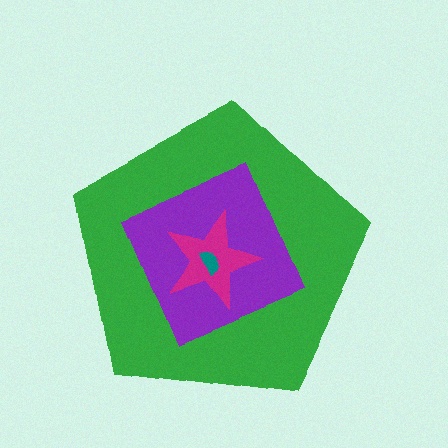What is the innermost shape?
The teal semicircle.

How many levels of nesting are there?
4.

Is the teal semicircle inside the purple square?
Yes.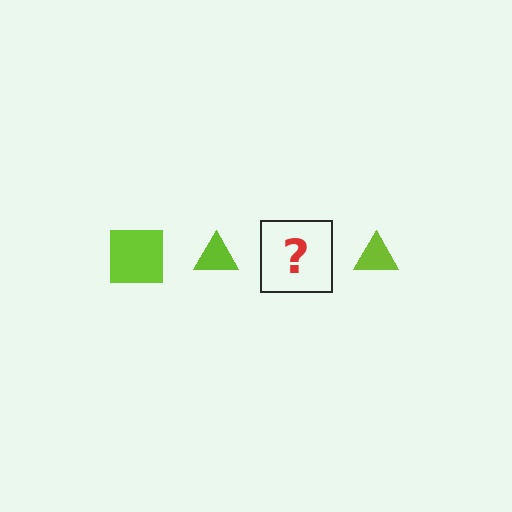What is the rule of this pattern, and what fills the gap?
The rule is that the pattern cycles through square, triangle shapes in lime. The gap should be filled with a lime square.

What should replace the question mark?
The question mark should be replaced with a lime square.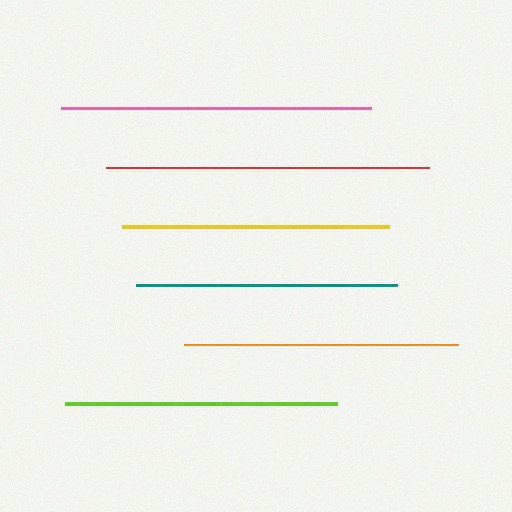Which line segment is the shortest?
The teal line is the shortest at approximately 262 pixels.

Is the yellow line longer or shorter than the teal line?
The yellow line is longer than the teal line.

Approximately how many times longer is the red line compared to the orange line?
The red line is approximately 1.2 times the length of the orange line.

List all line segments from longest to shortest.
From longest to shortest: red, pink, orange, lime, yellow, teal.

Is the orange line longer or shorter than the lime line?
The orange line is longer than the lime line.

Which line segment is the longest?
The red line is the longest at approximately 323 pixels.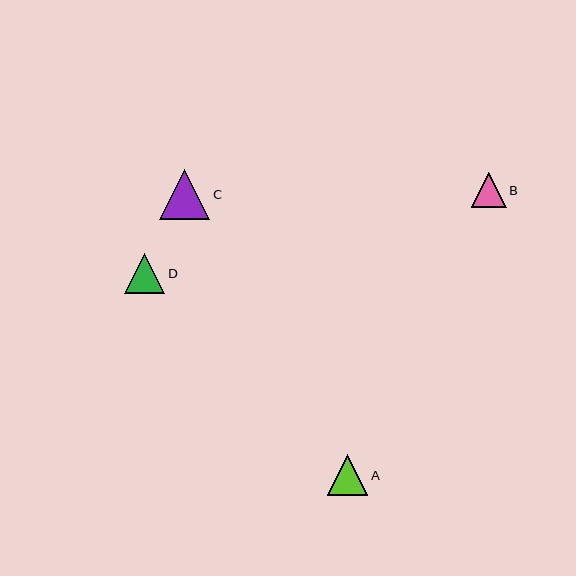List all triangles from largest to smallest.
From largest to smallest: C, D, A, B.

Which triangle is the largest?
Triangle C is the largest with a size of approximately 50 pixels.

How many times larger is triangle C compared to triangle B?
Triangle C is approximately 1.4 times the size of triangle B.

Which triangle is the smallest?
Triangle B is the smallest with a size of approximately 35 pixels.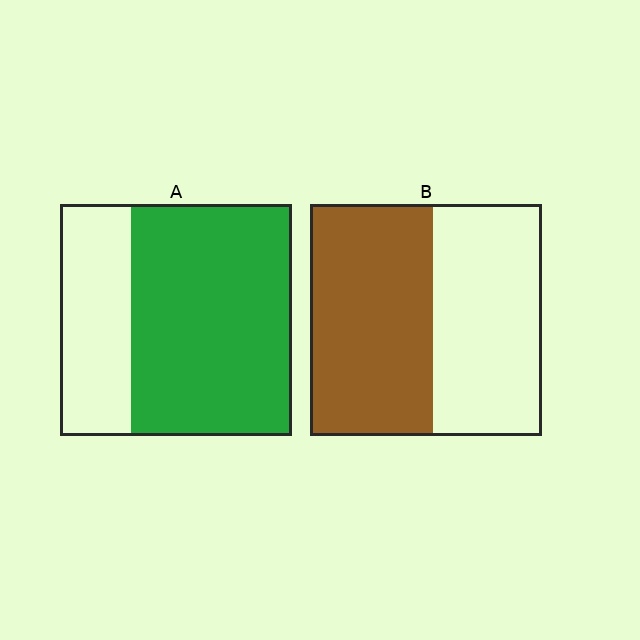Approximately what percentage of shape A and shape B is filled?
A is approximately 70% and B is approximately 55%.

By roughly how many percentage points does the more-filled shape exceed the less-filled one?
By roughly 15 percentage points (A over B).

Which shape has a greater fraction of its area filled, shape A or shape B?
Shape A.